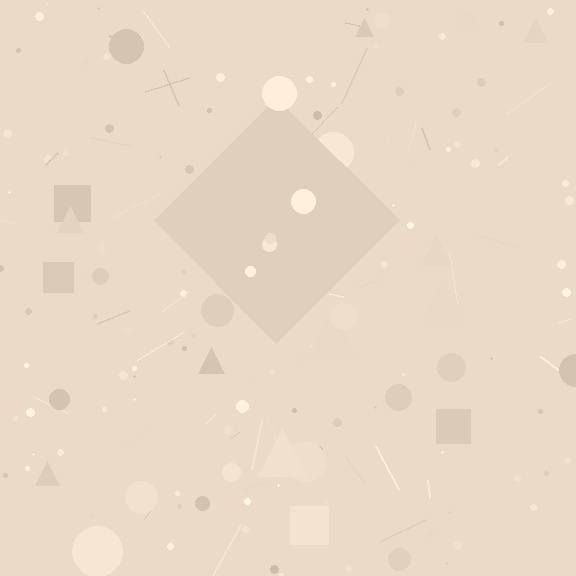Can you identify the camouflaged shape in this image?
The camouflaged shape is a diamond.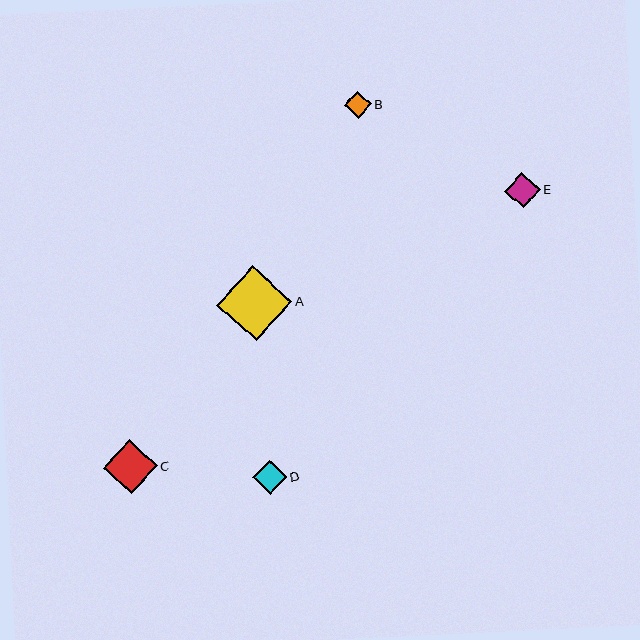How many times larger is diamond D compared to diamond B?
Diamond D is approximately 1.3 times the size of diamond B.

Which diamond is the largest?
Diamond A is the largest with a size of approximately 75 pixels.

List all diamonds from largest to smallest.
From largest to smallest: A, C, E, D, B.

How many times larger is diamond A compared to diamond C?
Diamond A is approximately 1.4 times the size of diamond C.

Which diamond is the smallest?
Diamond B is the smallest with a size of approximately 27 pixels.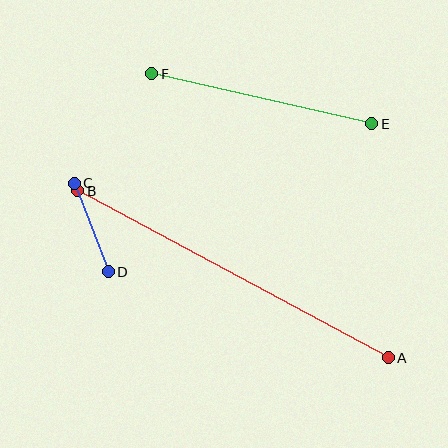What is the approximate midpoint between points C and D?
The midpoint is at approximately (91, 228) pixels.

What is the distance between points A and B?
The distance is approximately 353 pixels.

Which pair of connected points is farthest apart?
Points A and B are farthest apart.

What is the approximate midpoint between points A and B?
The midpoint is at approximately (233, 274) pixels.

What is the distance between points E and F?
The distance is approximately 226 pixels.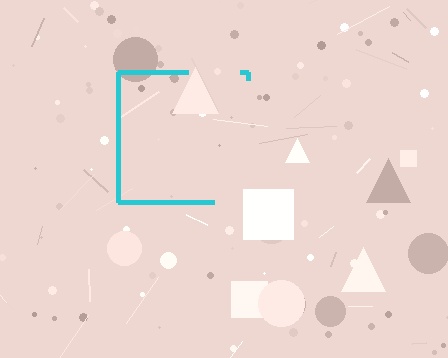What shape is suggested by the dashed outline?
The dashed outline suggests a square.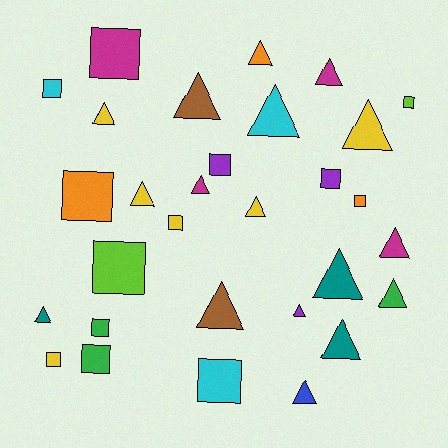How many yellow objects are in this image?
There are 6 yellow objects.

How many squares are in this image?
There are 13 squares.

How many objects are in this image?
There are 30 objects.